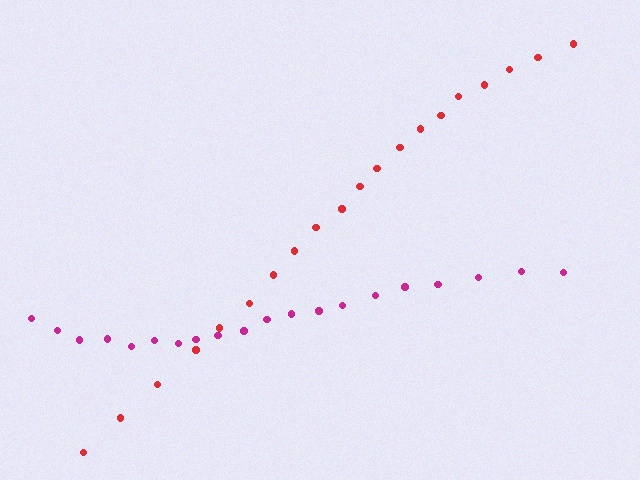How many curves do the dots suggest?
There are 2 distinct paths.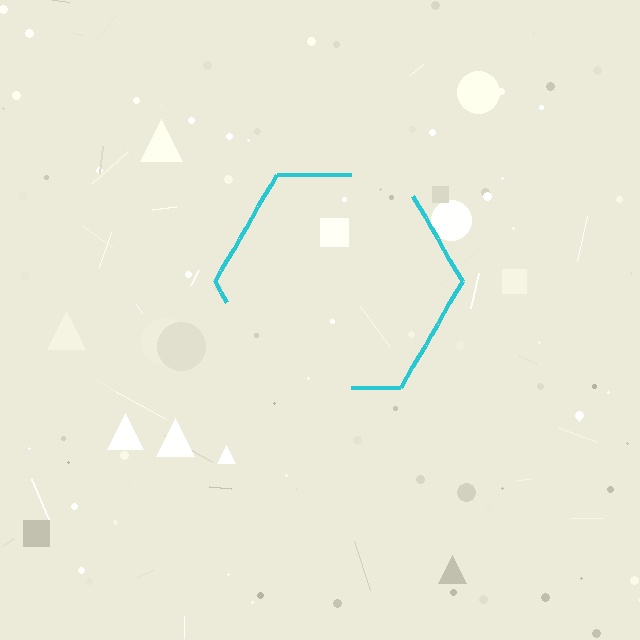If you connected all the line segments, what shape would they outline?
They would outline a hexagon.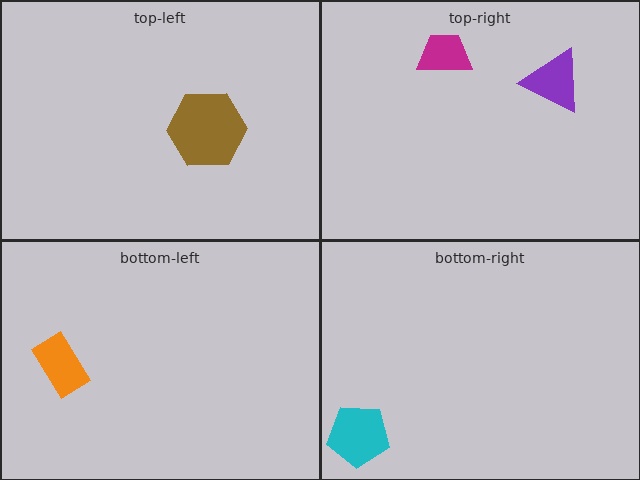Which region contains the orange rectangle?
The bottom-left region.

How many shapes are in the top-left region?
1.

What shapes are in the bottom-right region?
The cyan pentagon.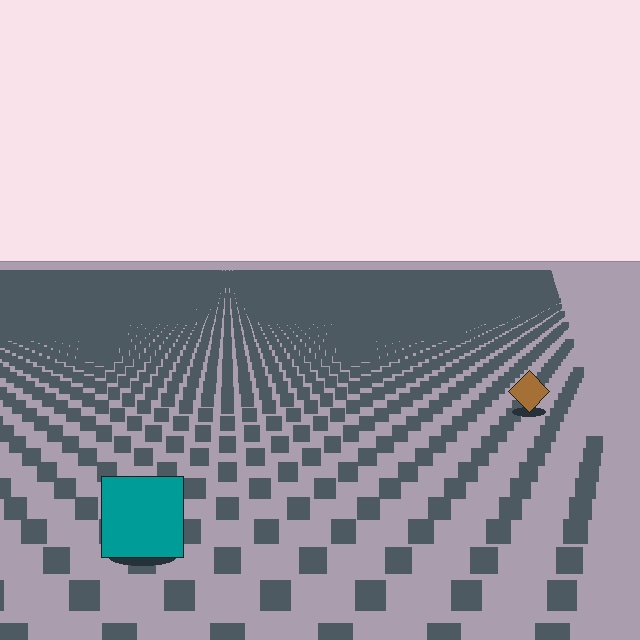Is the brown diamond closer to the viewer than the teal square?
No. The teal square is closer — you can tell from the texture gradient: the ground texture is coarser near it.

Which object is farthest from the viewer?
The brown diamond is farthest from the viewer. It appears smaller and the ground texture around it is denser.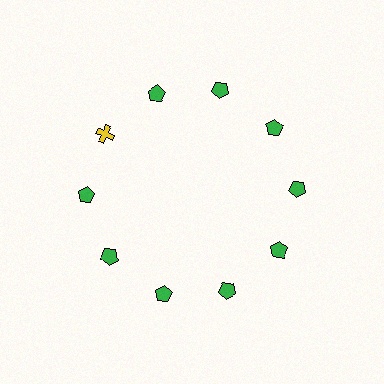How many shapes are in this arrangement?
There are 10 shapes arranged in a ring pattern.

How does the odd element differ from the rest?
It differs in both color (yellow instead of green) and shape (cross instead of pentagon).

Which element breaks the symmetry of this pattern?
The yellow cross at roughly the 10 o'clock position breaks the symmetry. All other shapes are green pentagons.